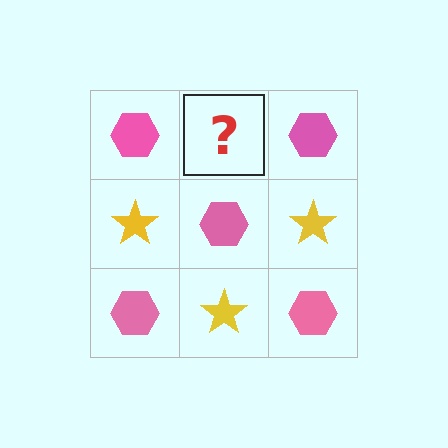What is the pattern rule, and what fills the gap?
The rule is that it alternates pink hexagon and yellow star in a checkerboard pattern. The gap should be filled with a yellow star.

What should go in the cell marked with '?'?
The missing cell should contain a yellow star.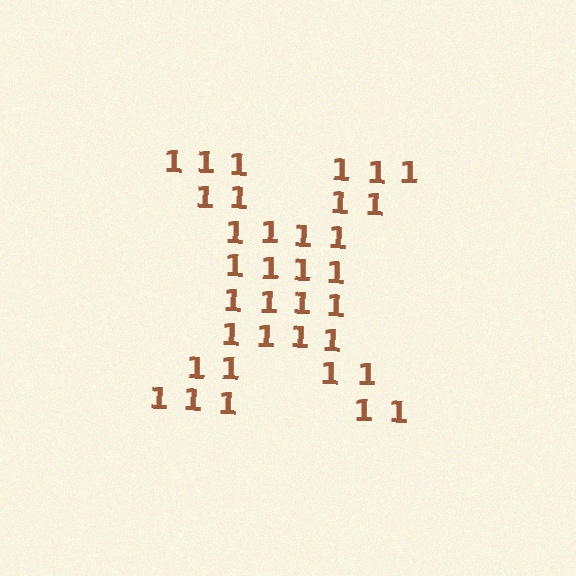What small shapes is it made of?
It is made of small digit 1's.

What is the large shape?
The large shape is the letter X.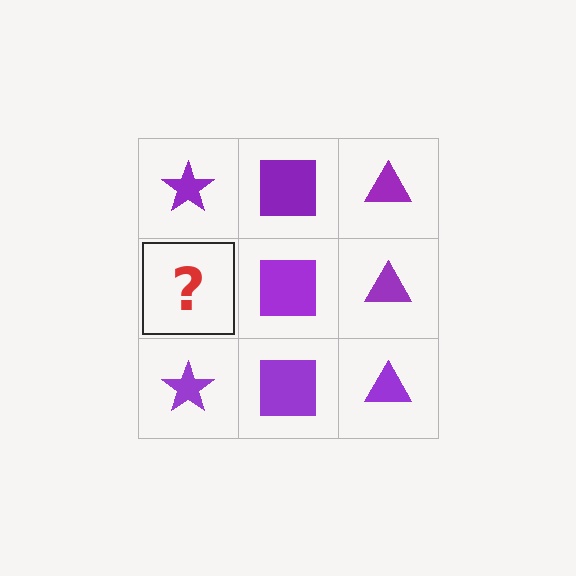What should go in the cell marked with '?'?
The missing cell should contain a purple star.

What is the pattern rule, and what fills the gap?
The rule is that each column has a consistent shape. The gap should be filled with a purple star.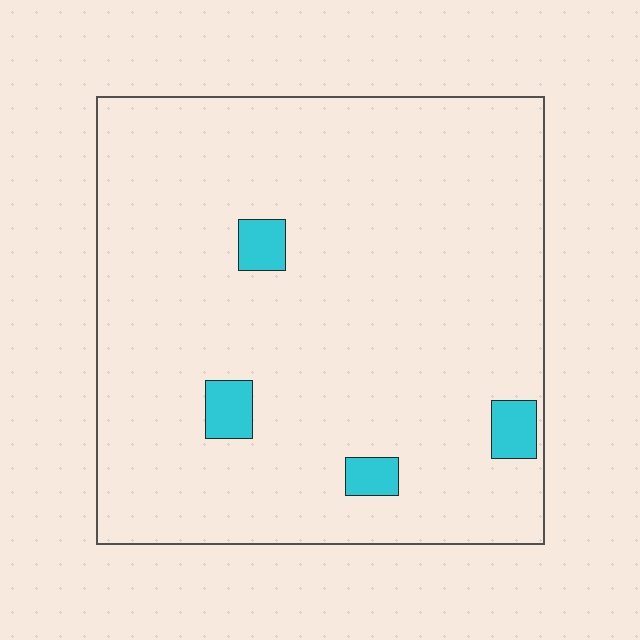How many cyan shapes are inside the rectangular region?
4.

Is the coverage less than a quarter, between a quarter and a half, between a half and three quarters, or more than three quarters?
Less than a quarter.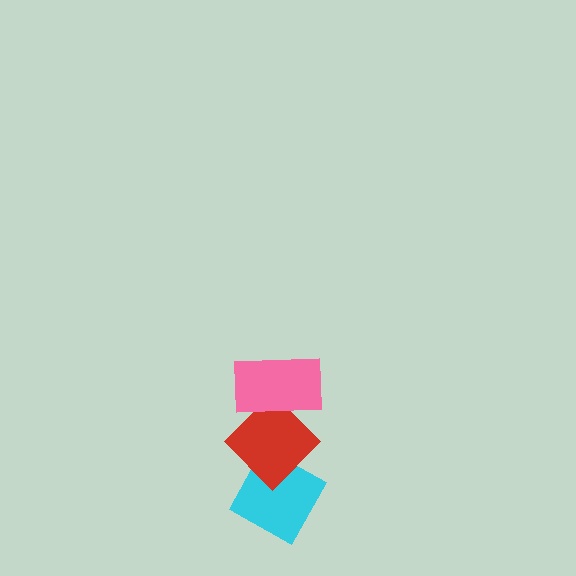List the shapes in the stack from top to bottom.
From top to bottom: the pink rectangle, the red diamond, the cyan diamond.